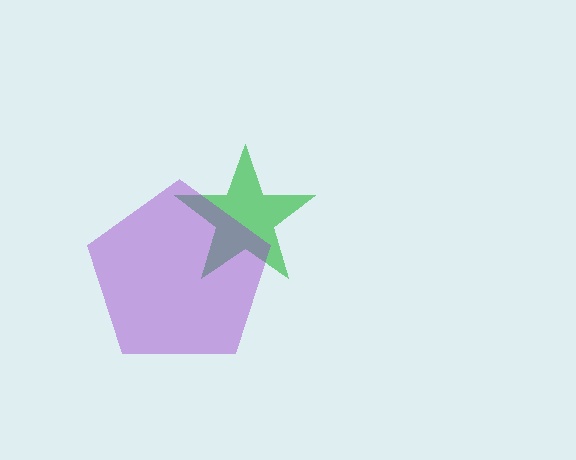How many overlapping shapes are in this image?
There are 2 overlapping shapes in the image.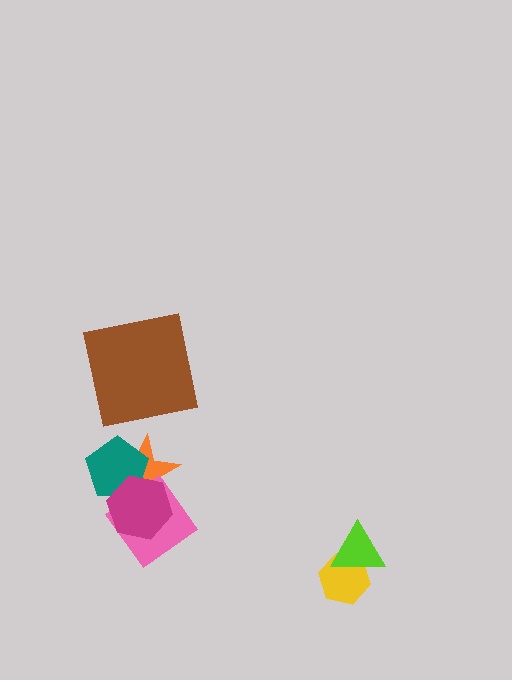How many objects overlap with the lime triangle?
1 object overlaps with the lime triangle.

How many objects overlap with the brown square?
0 objects overlap with the brown square.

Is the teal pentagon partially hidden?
Yes, it is partially covered by another shape.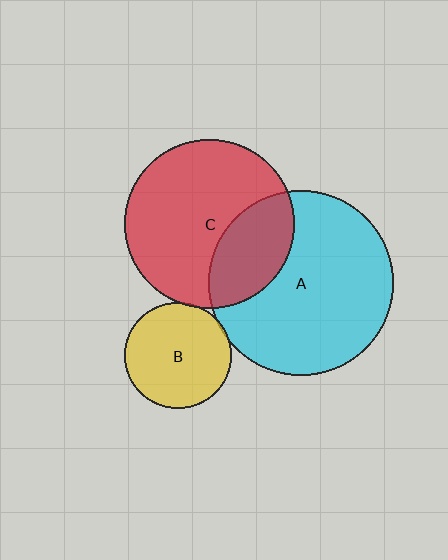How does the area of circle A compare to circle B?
Approximately 3.0 times.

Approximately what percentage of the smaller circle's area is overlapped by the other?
Approximately 5%.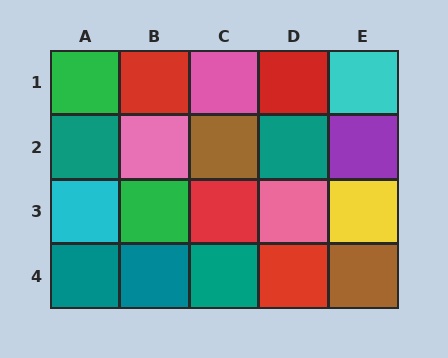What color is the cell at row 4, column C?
Teal.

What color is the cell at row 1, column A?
Green.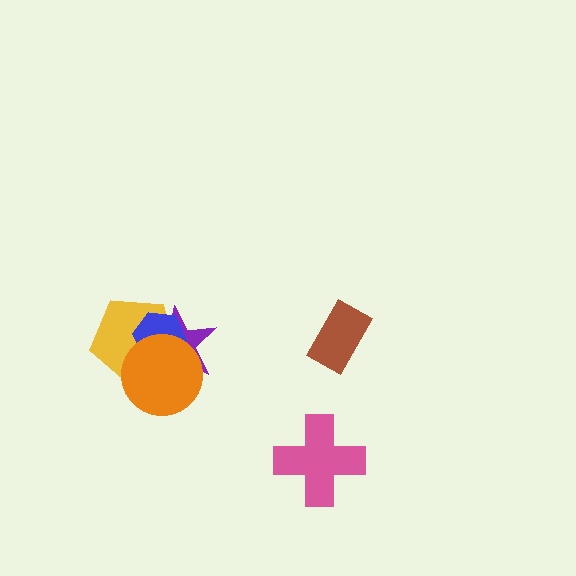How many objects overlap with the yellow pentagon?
3 objects overlap with the yellow pentagon.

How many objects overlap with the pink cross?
0 objects overlap with the pink cross.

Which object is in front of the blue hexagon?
The orange circle is in front of the blue hexagon.